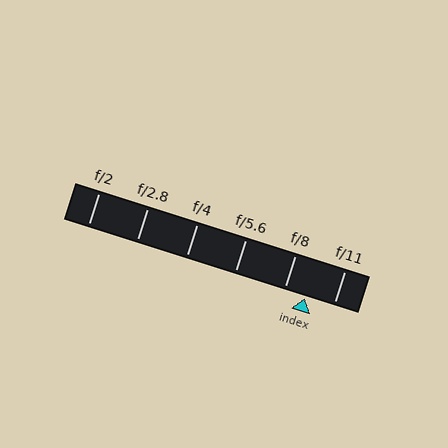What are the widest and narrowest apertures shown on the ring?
The widest aperture shown is f/2 and the narrowest is f/11.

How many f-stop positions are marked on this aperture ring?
There are 6 f-stop positions marked.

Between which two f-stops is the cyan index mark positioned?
The index mark is between f/8 and f/11.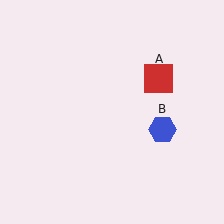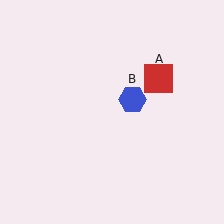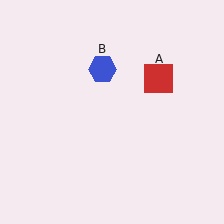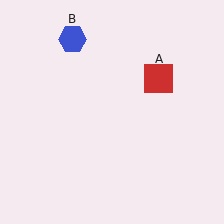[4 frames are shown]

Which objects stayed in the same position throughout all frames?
Red square (object A) remained stationary.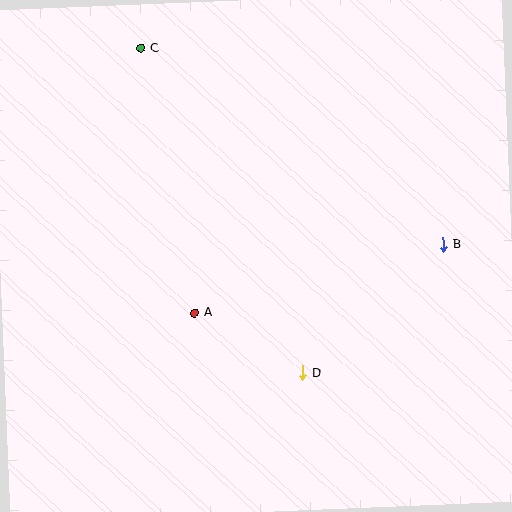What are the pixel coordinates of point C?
Point C is at (141, 49).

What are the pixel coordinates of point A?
Point A is at (195, 313).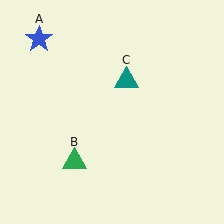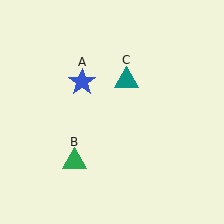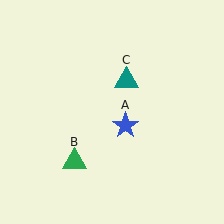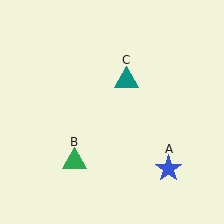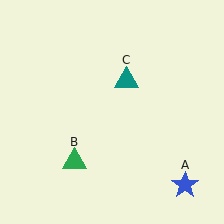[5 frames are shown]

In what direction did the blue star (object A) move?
The blue star (object A) moved down and to the right.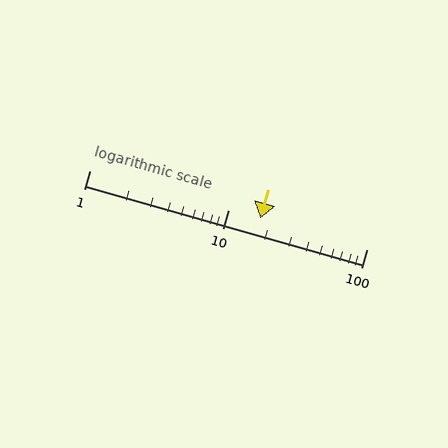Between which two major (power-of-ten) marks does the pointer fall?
The pointer is between 10 and 100.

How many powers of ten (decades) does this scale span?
The scale spans 2 decades, from 1 to 100.